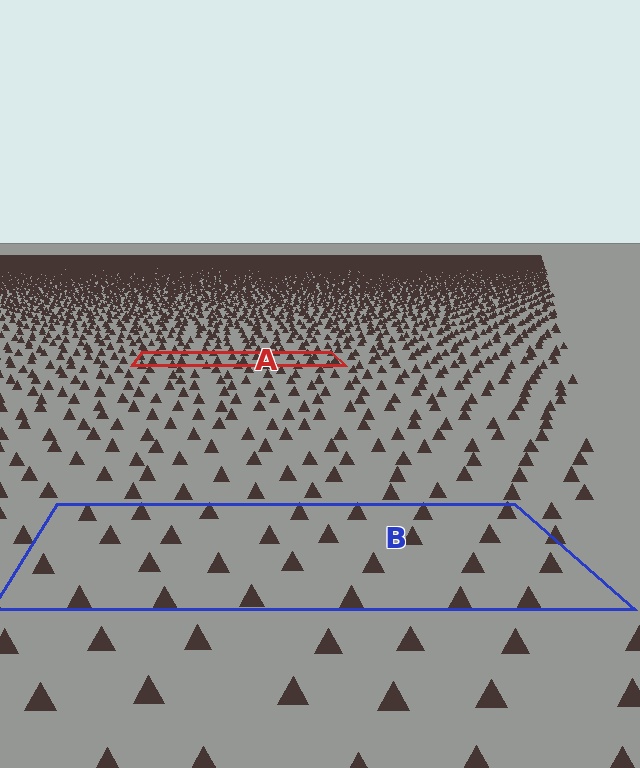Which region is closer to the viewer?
Region B is closer. The texture elements there are larger and more spread out.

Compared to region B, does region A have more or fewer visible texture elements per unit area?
Region A has more texture elements per unit area — they are packed more densely because it is farther away.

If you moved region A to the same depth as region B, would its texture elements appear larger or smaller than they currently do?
They would appear larger. At a closer depth, the same texture elements are projected at a bigger on-screen size.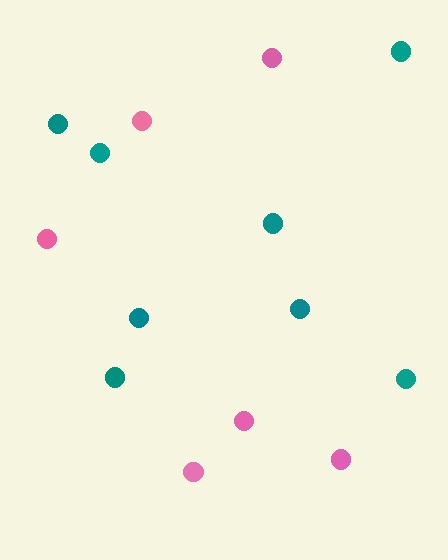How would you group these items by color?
There are 2 groups: one group of pink circles (6) and one group of teal circles (8).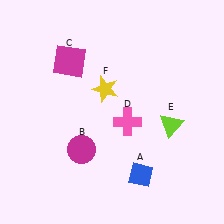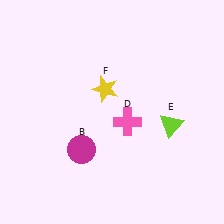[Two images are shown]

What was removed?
The blue diamond (A), the magenta square (C) were removed in Image 2.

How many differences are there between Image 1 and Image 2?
There are 2 differences between the two images.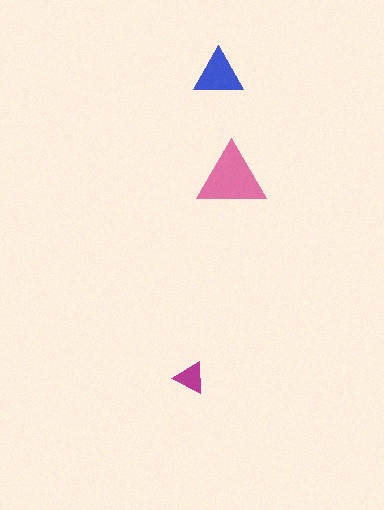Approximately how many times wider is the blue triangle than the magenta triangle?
About 1.5 times wider.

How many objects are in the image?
There are 3 objects in the image.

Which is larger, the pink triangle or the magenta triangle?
The pink one.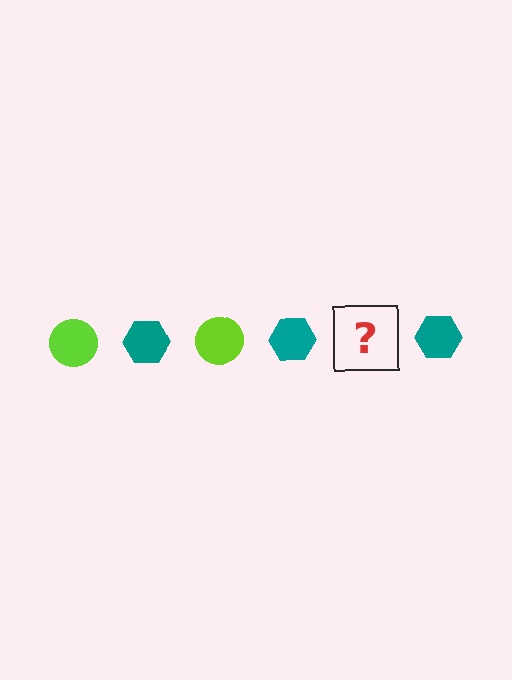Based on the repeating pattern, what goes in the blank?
The blank should be a lime circle.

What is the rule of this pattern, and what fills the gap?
The rule is that the pattern alternates between lime circle and teal hexagon. The gap should be filled with a lime circle.